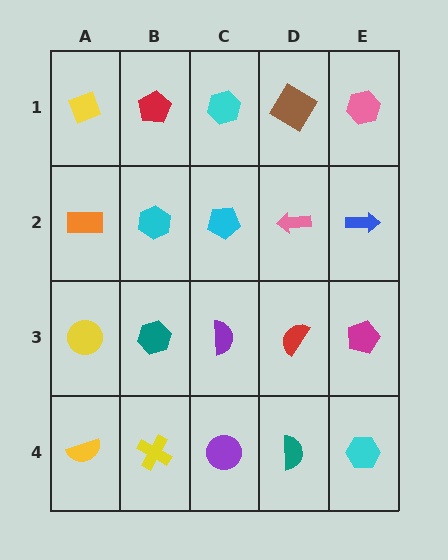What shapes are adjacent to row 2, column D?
A brown diamond (row 1, column D), a red semicircle (row 3, column D), a cyan pentagon (row 2, column C), a blue arrow (row 2, column E).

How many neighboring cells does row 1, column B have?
3.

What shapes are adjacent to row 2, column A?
A yellow diamond (row 1, column A), a yellow circle (row 3, column A), a cyan hexagon (row 2, column B).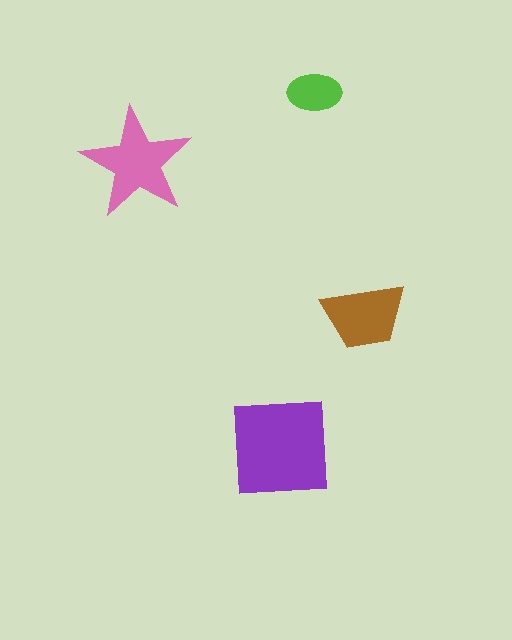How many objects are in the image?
There are 4 objects in the image.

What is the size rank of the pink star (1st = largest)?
2nd.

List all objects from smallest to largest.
The lime ellipse, the brown trapezoid, the pink star, the purple square.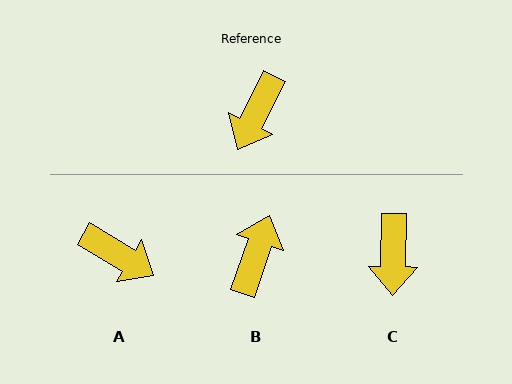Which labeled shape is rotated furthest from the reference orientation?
B, about 173 degrees away.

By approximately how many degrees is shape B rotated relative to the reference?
Approximately 173 degrees clockwise.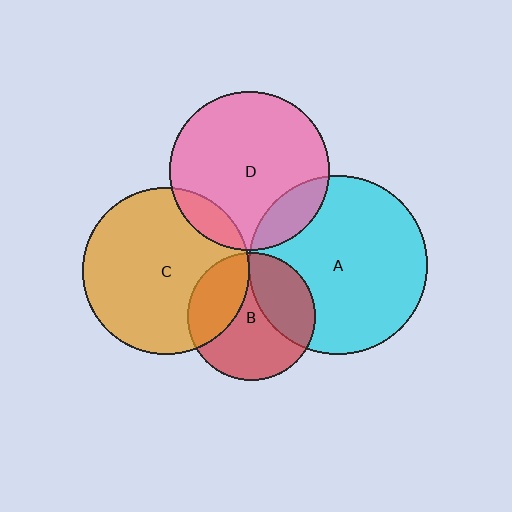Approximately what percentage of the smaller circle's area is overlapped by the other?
Approximately 5%.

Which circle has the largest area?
Circle A (cyan).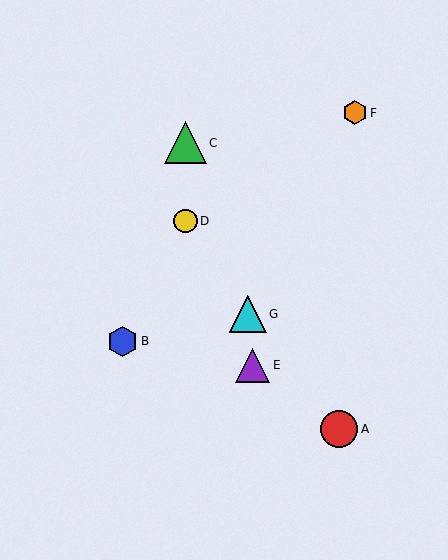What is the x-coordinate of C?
Object C is at x≈185.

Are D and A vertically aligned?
No, D is at x≈185 and A is at x≈339.